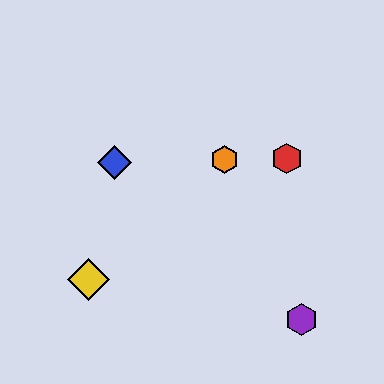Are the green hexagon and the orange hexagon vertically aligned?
Yes, both are at x≈225.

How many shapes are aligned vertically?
2 shapes (the green hexagon, the orange hexagon) are aligned vertically.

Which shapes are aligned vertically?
The green hexagon, the orange hexagon are aligned vertically.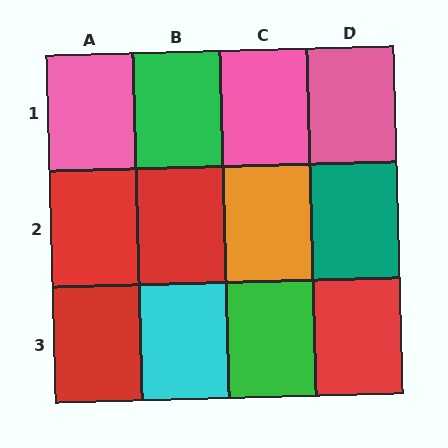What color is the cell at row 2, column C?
Orange.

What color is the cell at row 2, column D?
Teal.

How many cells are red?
4 cells are red.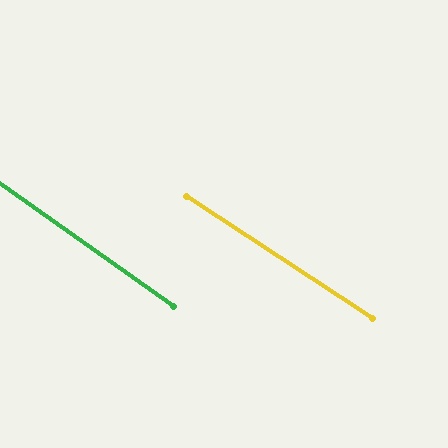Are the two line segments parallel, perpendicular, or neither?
Parallel — their directions differ by only 1.8°.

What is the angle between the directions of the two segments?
Approximately 2 degrees.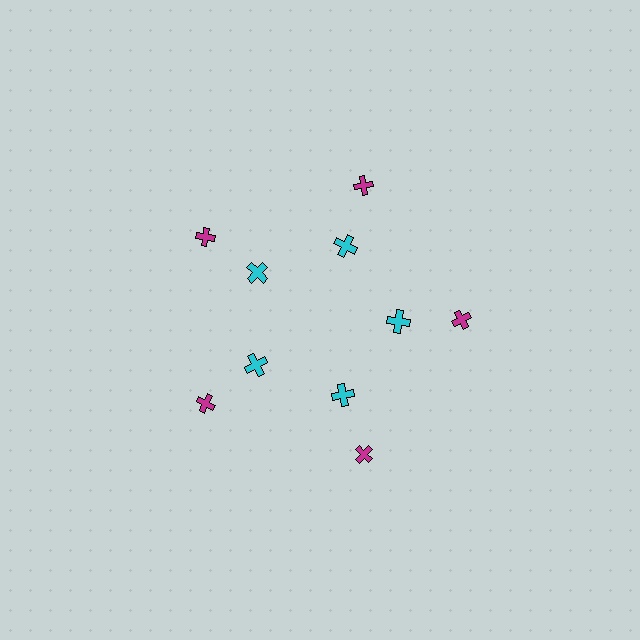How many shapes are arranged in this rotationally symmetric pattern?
There are 10 shapes, arranged in 5 groups of 2.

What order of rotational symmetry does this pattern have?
This pattern has 5-fold rotational symmetry.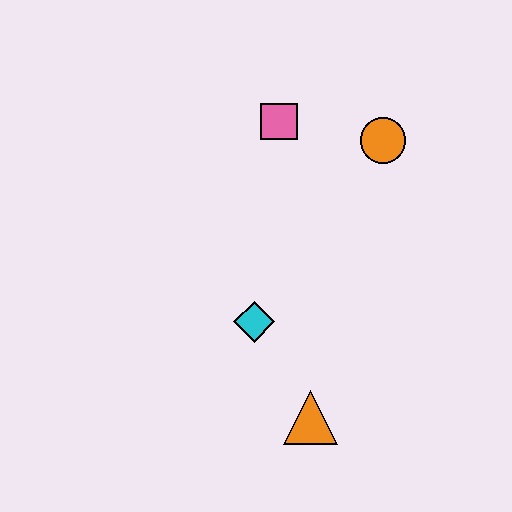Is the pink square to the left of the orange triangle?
Yes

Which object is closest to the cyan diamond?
The orange triangle is closest to the cyan diamond.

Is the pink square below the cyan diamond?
No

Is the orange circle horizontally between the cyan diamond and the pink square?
No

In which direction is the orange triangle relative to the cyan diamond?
The orange triangle is below the cyan diamond.